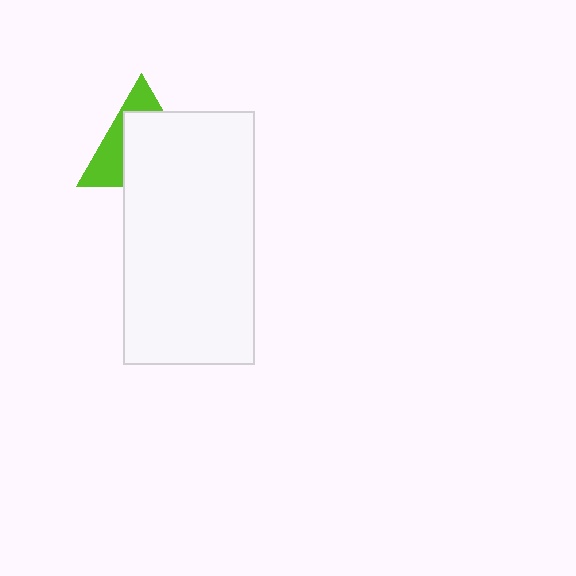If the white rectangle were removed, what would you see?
You would see the complete lime triangle.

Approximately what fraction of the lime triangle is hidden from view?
Roughly 62% of the lime triangle is hidden behind the white rectangle.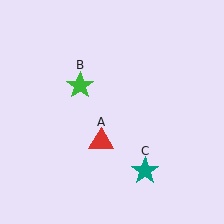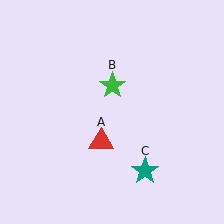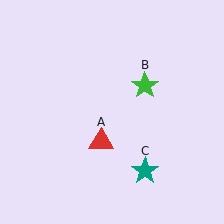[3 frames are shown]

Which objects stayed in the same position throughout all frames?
Red triangle (object A) and teal star (object C) remained stationary.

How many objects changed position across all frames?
1 object changed position: green star (object B).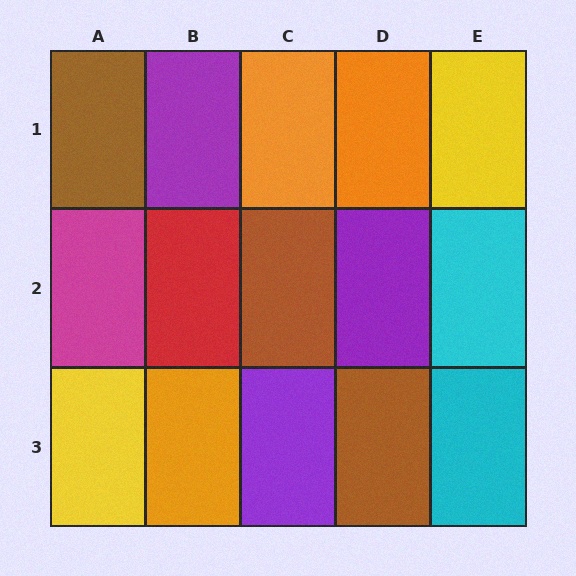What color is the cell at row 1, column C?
Orange.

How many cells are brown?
3 cells are brown.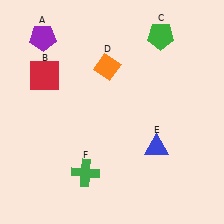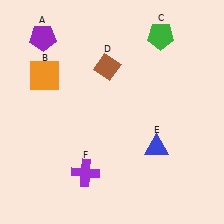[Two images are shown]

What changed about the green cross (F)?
In Image 1, F is green. In Image 2, it changed to purple.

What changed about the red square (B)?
In Image 1, B is red. In Image 2, it changed to orange.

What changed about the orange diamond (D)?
In Image 1, D is orange. In Image 2, it changed to brown.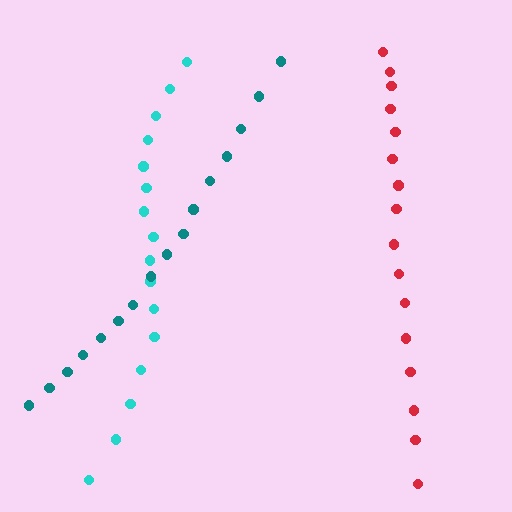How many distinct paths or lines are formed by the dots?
There are 3 distinct paths.